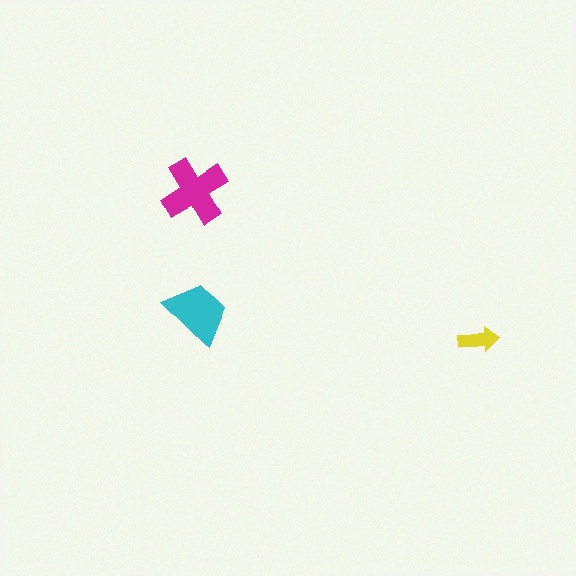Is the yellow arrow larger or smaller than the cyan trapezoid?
Smaller.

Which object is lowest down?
The yellow arrow is bottommost.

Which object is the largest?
The magenta cross.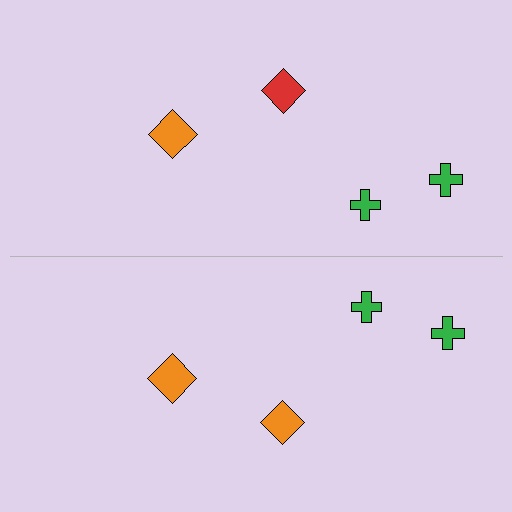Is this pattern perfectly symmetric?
No, the pattern is not perfectly symmetric. The orange diamond on the bottom side breaks the symmetry — its mirror counterpart is red.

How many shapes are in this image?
There are 8 shapes in this image.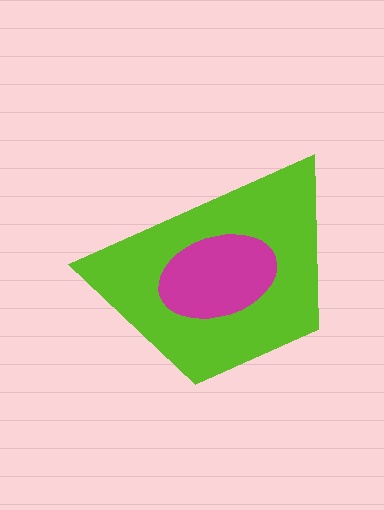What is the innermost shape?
The magenta ellipse.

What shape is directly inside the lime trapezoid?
The magenta ellipse.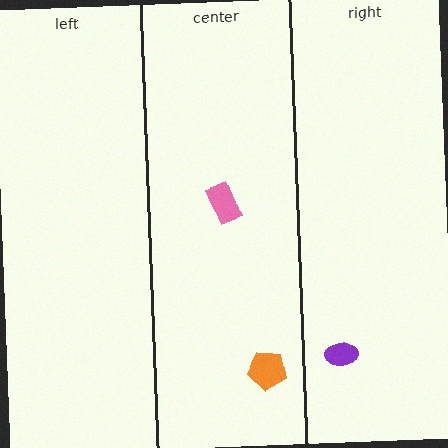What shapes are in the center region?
The orange pentagon, the pink rectangle.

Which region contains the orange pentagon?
The center region.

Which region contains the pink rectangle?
The center region.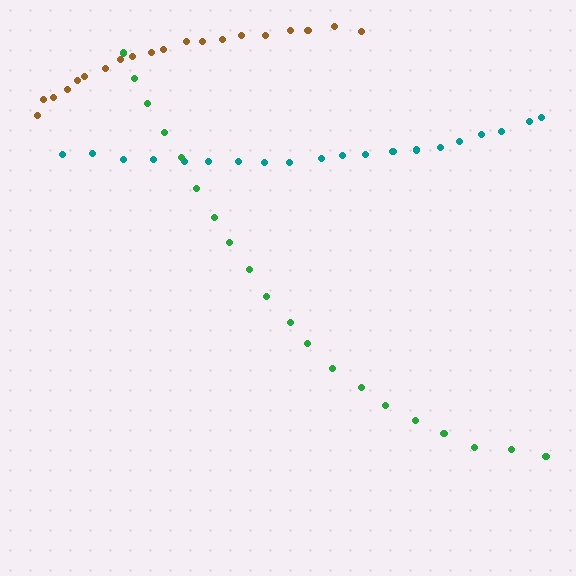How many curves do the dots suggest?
There are 3 distinct paths.